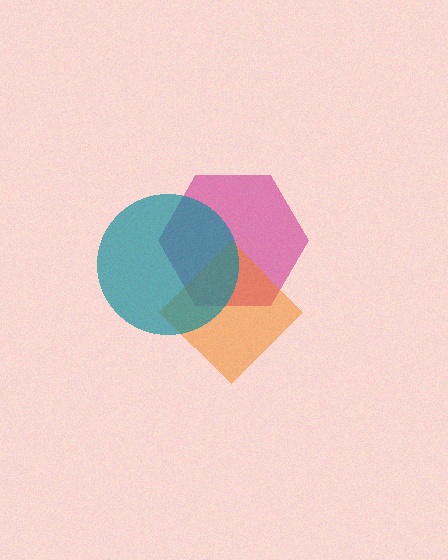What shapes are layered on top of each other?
The layered shapes are: a magenta hexagon, an orange diamond, a teal circle.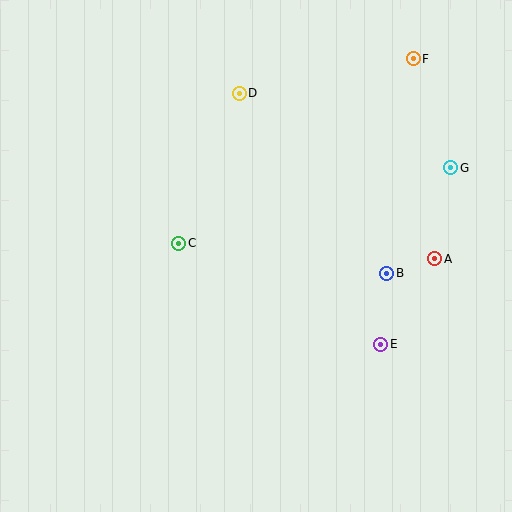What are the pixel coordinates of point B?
Point B is at (387, 273).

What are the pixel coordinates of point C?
Point C is at (179, 243).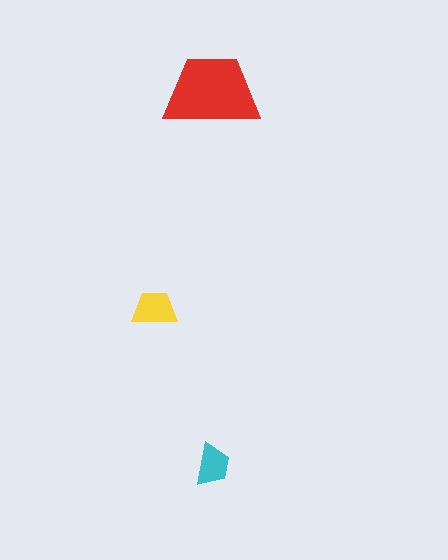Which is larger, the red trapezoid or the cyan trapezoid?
The red one.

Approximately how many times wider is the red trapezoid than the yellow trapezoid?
About 2 times wider.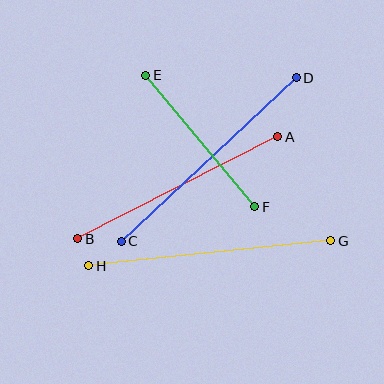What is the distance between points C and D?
The distance is approximately 240 pixels.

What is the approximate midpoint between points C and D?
The midpoint is at approximately (209, 159) pixels.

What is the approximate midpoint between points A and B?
The midpoint is at approximately (178, 188) pixels.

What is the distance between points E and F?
The distance is approximately 171 pixels.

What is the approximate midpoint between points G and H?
The midpoint is at approximately (210, 253) pixels.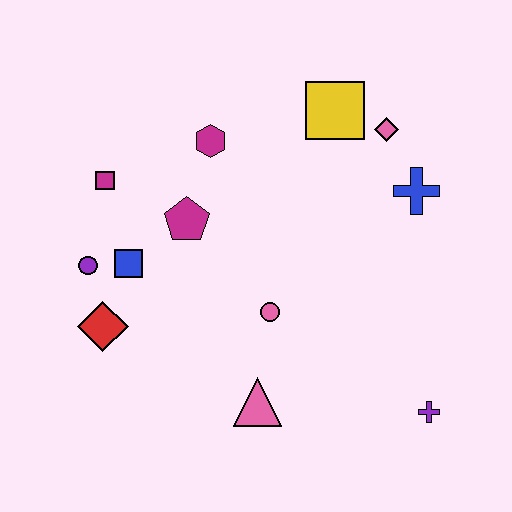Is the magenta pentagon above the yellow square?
No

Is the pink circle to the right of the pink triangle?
Yes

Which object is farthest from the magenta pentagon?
The purple cross is farthest from the magenta pentagon.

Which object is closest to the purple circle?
The blue square is closest to the purple circle.